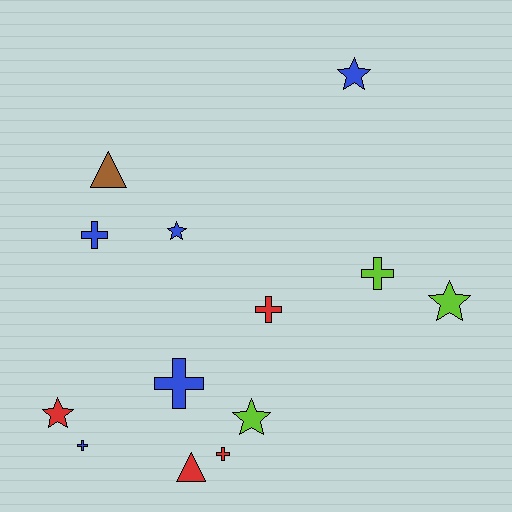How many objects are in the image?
There are 13 objects.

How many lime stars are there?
There are 2 lime stars.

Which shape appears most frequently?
Cross, with 6 objects.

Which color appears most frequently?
Blue, with 5 objects.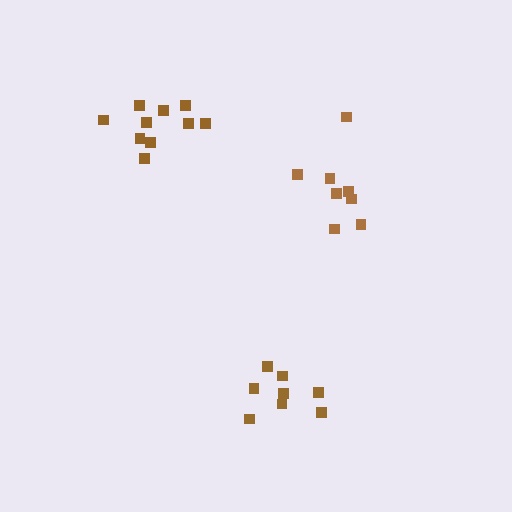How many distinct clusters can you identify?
There are 3 distinct clusters.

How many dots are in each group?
Group 1: 10 dots, Group 2: 8 dots, Group 3: 8 dots (26 total).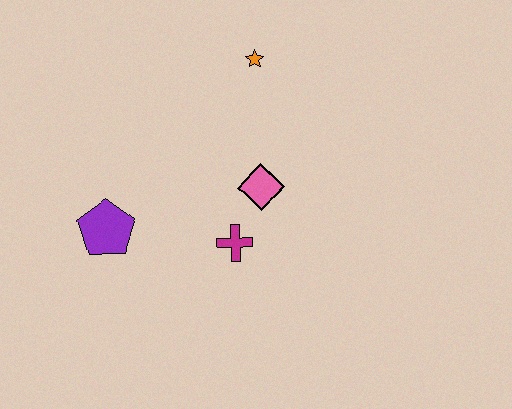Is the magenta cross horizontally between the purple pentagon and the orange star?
Yes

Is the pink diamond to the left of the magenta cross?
No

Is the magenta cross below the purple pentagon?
Yes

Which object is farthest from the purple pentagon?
The orange star is farthest from the purple pentagon.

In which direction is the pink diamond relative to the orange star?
The pink diamond is below the orange star.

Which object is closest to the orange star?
The pink diamond is closest to the orange star.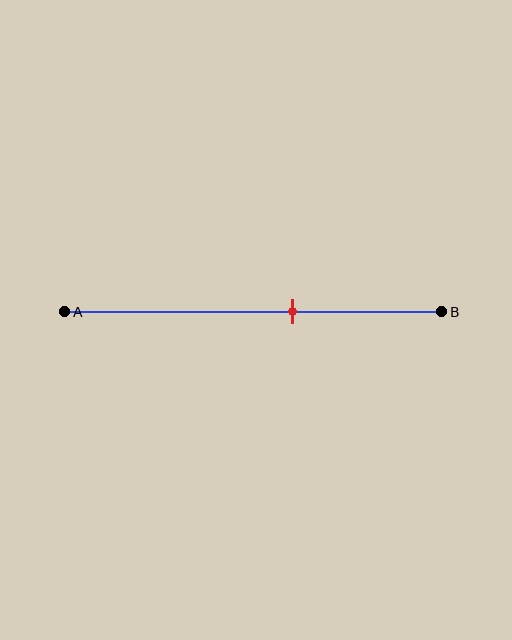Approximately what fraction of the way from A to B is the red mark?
The red mark is approximately 60% of the way from A to B.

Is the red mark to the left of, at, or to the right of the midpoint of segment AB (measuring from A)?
The red mark is to the right of the midpoint of segment AB.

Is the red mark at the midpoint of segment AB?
No, the mark is at about 60% from A, not at the 50% midpoint.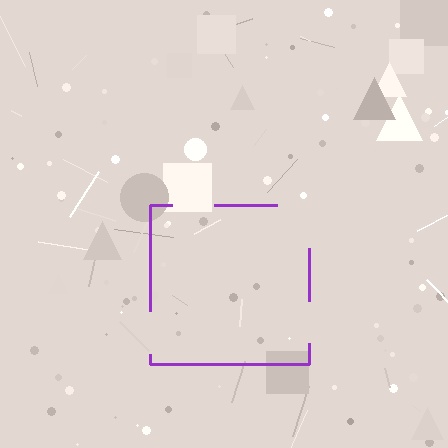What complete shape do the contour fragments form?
The contour fragments form a square.